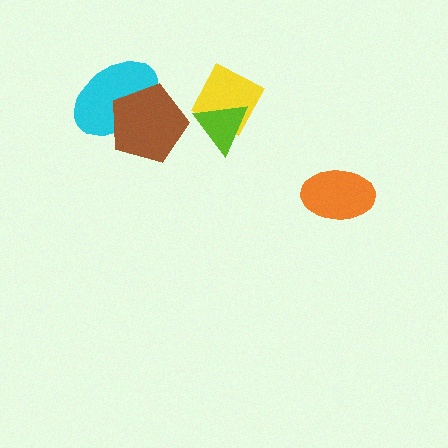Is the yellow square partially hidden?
Yes, it is partially covered by another shape.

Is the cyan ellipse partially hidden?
Yes, it is partially covered by another shape.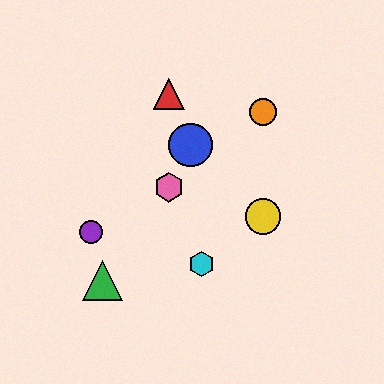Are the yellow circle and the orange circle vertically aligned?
Yes, both are at x≈263.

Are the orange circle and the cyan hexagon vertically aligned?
No, the orange circle is at x≈263 and the cyan hexagon is at x≈202.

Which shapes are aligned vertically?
The yellow circle, the orange circle are aligned vertically.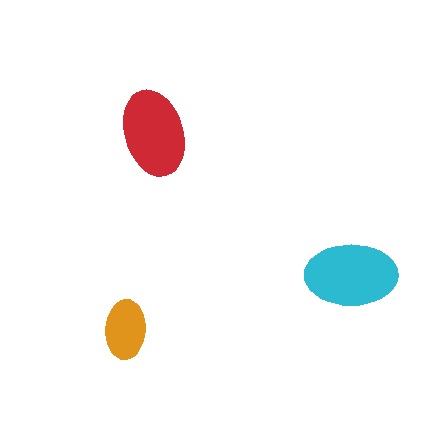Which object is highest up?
The red ellipse is topmost.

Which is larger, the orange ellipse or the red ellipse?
The red one.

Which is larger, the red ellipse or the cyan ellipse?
The cyan one.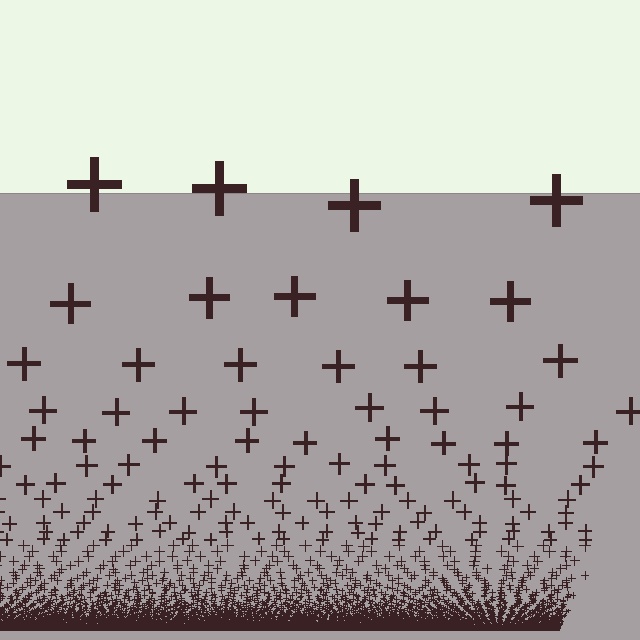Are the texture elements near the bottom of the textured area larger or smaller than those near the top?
Smaller. The gradient is inverted — elements near the bottom are smaller and denser.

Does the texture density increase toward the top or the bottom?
Density increases toward the bottom.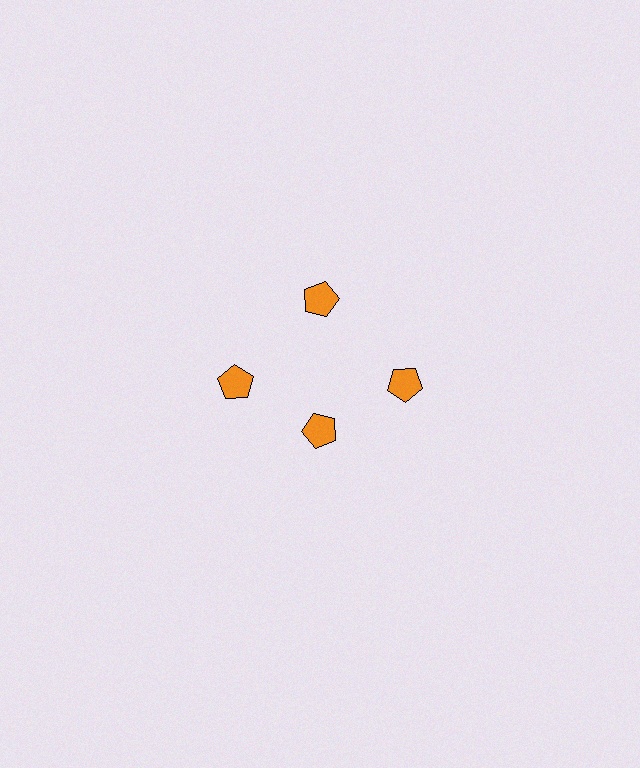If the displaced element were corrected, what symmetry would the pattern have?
It would have 4-fold rotational symmetry — the pattern would map onto itself every 90 degrees.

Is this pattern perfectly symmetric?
No. The 4 orange pentagons are arranged in a ring, but one element near the 6 o'clock position is pulled inward toward the center, breaking the 4-fold rotational symmetry.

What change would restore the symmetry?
The symmetry would be restored by moving it outward, back onto the ring so that all 4 pentagons sit at equal angles and equal distance from the center.